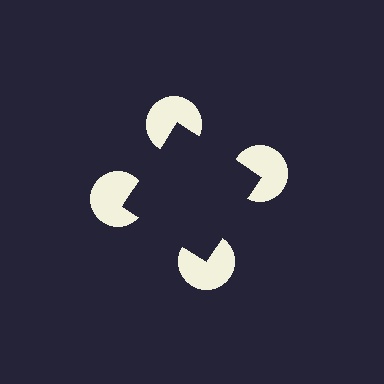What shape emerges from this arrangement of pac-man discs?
An illusory square — its edges are inferred from the aligned wedge cuts in the pac-man discs, not physically drawn.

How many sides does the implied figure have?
4 sides.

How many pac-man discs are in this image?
There are 4 — one at each vertex of the illusory square.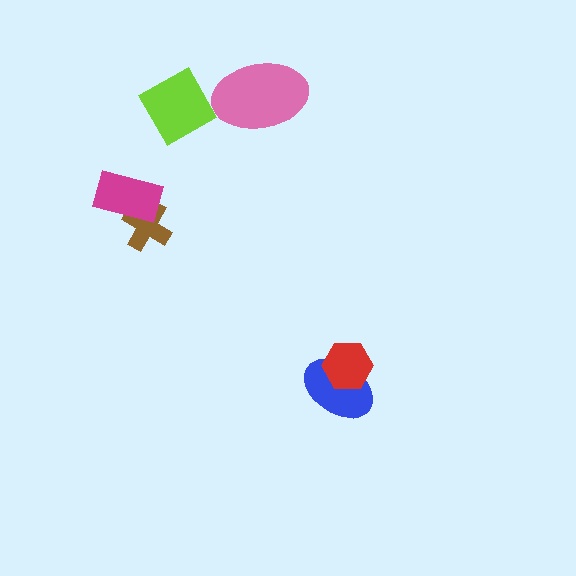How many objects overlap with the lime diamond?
0 objects overlap with the lime diamond.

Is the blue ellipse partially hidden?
Yes, it is partially covered by another shape.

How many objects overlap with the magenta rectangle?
1 object overlaps with the magenta rectangle.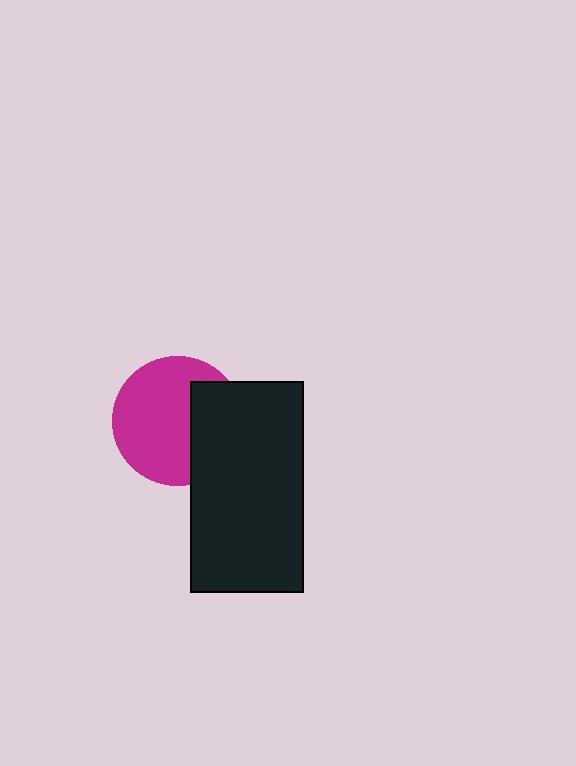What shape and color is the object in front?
The object in front is a black rectangle.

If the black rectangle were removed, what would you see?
You would see the complete magenta circle.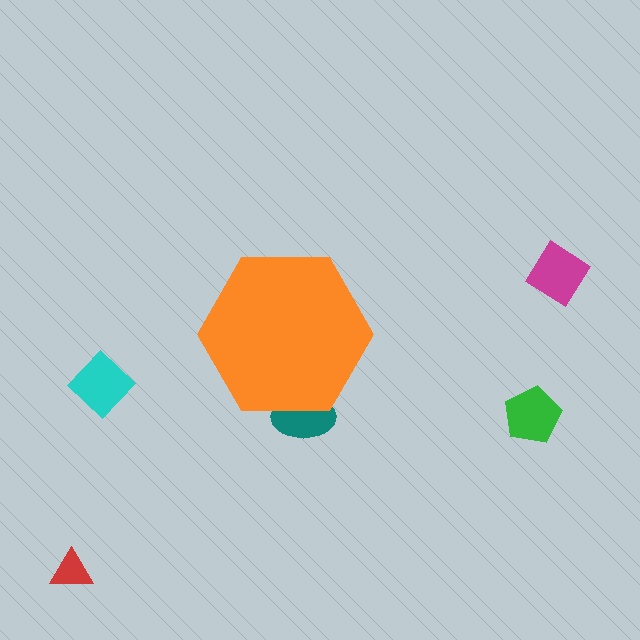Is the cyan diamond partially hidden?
No, the cyan diamond is fully visible.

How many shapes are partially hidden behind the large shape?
1 shape is partially hidden.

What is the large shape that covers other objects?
An orange hexagon.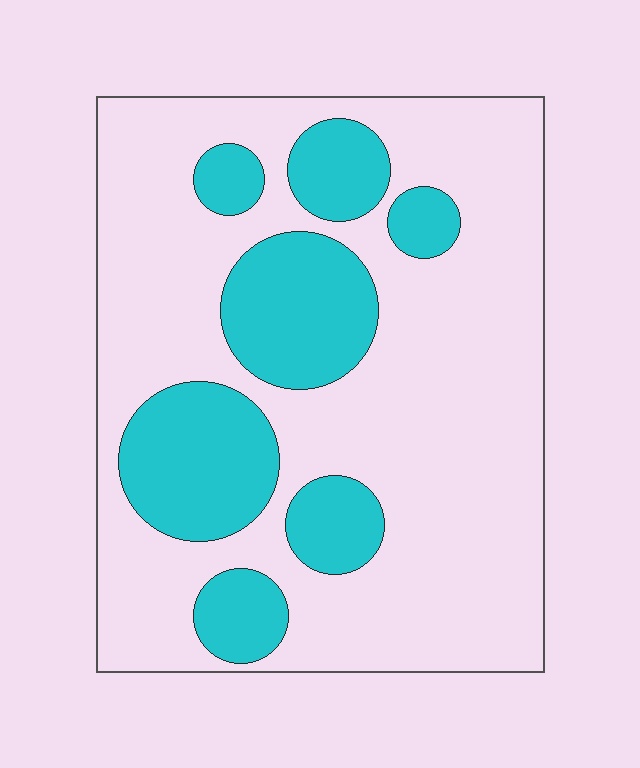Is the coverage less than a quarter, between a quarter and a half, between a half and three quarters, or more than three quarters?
Between a quarter and a half.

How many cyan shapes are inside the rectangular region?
7.